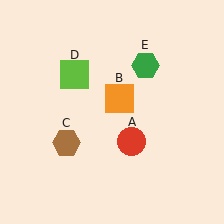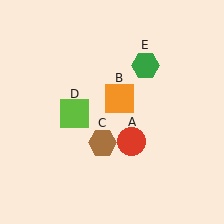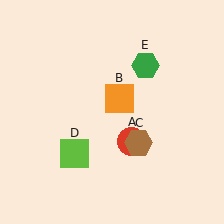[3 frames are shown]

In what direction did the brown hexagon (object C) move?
The brown hexagon (object C) moved right.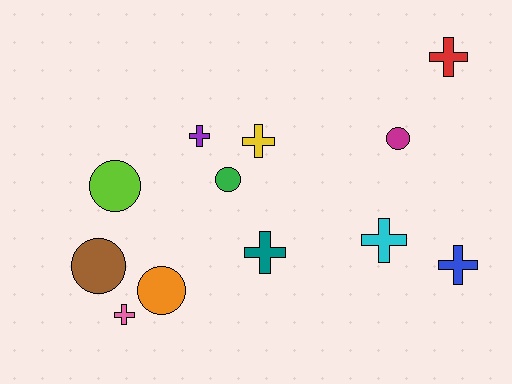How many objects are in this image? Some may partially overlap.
There are 12 objects.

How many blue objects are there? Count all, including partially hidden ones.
There is 1 blue object.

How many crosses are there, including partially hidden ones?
There are 7 crosses.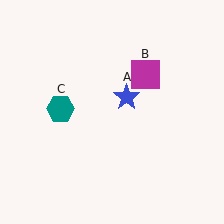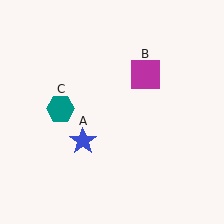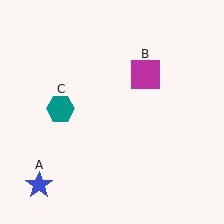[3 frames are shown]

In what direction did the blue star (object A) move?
The blue star (object A) moved down and to the left.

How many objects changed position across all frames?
1 object changed position: blue star (object A).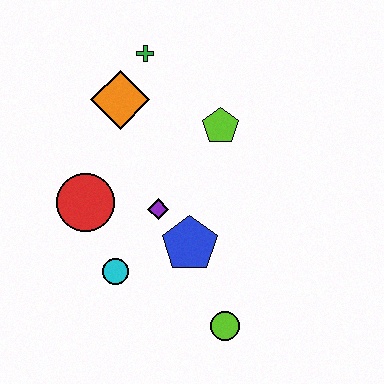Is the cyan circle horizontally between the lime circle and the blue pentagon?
No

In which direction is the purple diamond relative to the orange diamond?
The purple diamond is below the orange diamond.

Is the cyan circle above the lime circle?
Yes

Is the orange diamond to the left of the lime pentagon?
Yes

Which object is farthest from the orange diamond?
The lime circle is farthest from the orange diamond.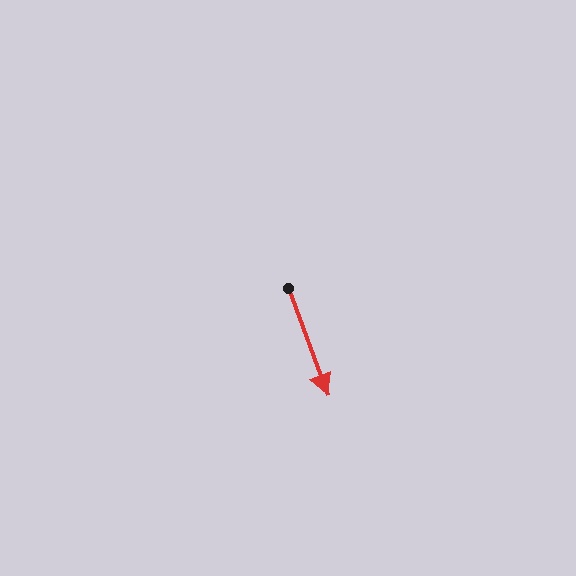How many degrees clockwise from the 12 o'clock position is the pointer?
Approximately 160 degrees.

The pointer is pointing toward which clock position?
Roughly 5 o'clock.